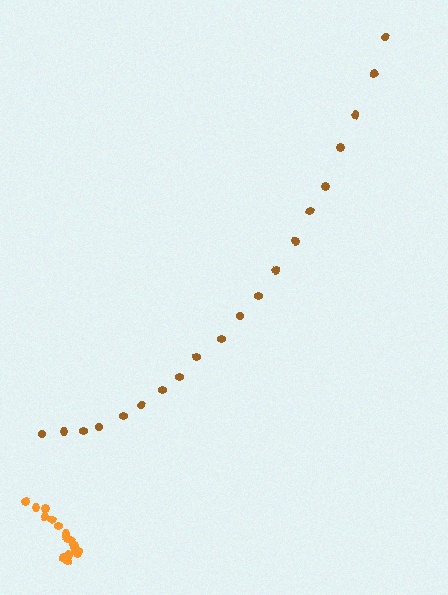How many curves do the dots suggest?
There are 2 distinct paths.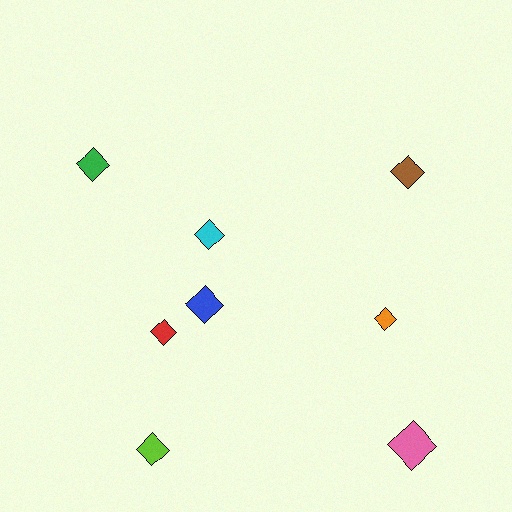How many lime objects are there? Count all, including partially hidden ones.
There is 1 lime object.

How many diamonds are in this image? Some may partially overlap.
There are 8 diamonds.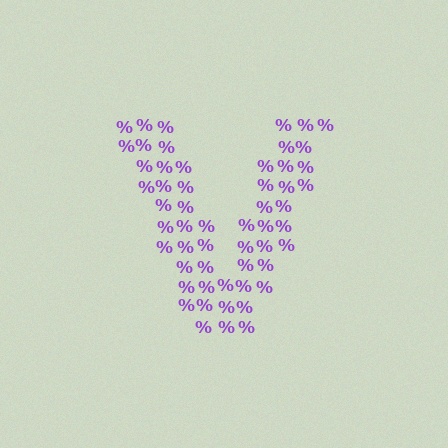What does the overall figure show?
The overall figure shows the letter V.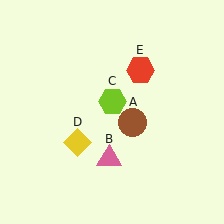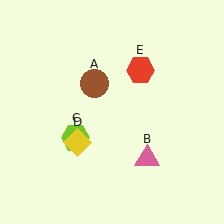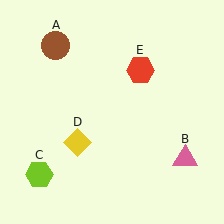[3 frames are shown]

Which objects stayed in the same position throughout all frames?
Yellow diamond (object D) and red hexagon (object E) remained stationary.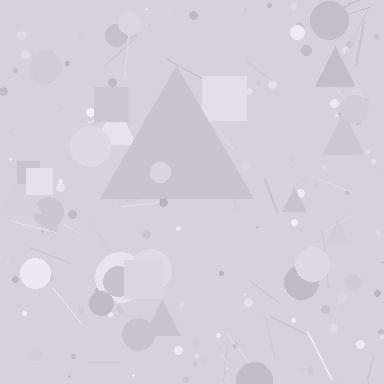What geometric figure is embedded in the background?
A triangle is embedded in the background.